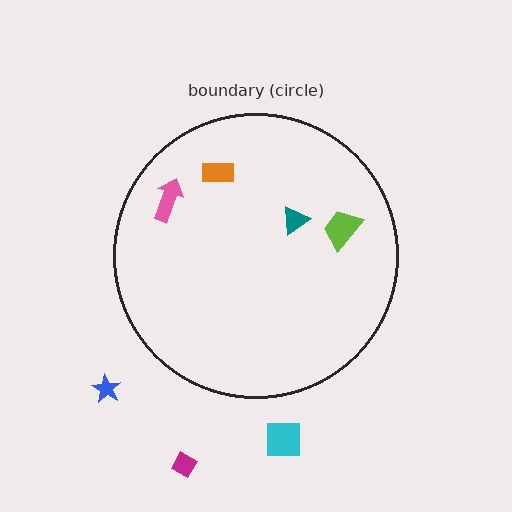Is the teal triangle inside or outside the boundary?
Inside.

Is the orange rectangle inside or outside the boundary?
Inside.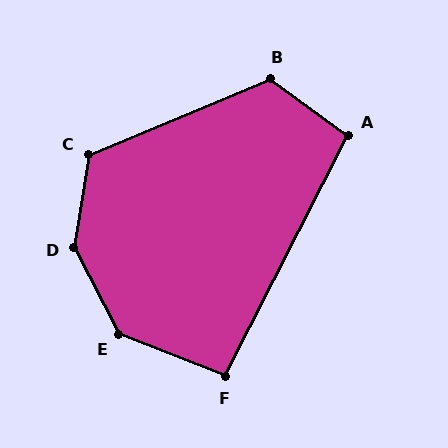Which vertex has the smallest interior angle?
F, at approximately 95 degrees.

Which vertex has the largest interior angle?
D, at approximately 143 degrees.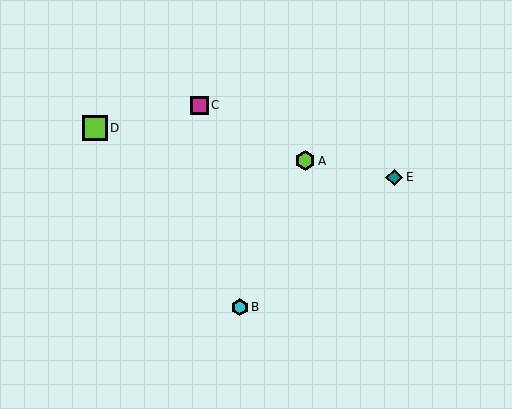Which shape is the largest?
The lime square (labeled D) is the largest.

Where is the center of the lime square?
The center of the lime square is at (95, 128).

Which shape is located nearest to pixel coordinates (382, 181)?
The teal diamond (labeled E) at (394, 177) is nearest to that location.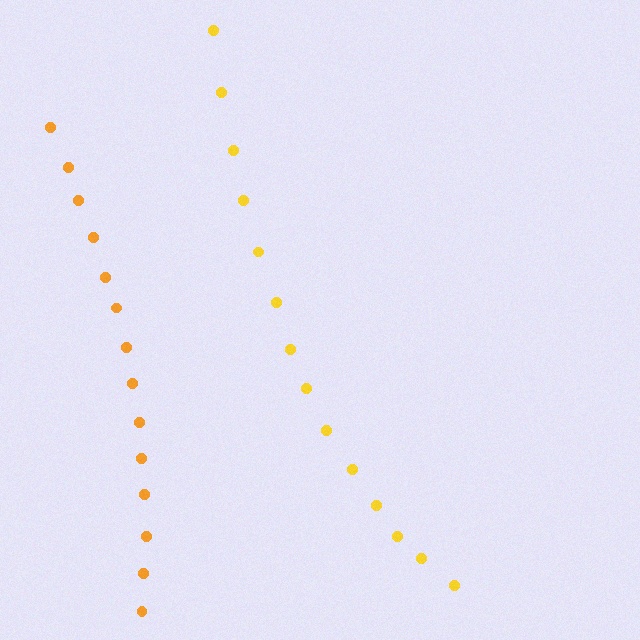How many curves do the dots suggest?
There are 2 distinct paths.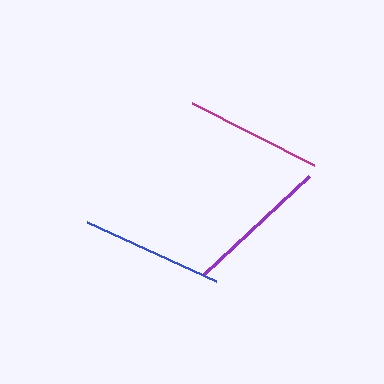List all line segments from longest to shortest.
From longest to shortest: purple, blue, magenta.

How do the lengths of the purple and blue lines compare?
The purple and blue lines are approximately the same length.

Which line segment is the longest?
The purple line is the longest at approximately 143 pixels.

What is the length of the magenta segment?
The magenta segment is approximately 137 pixels long.